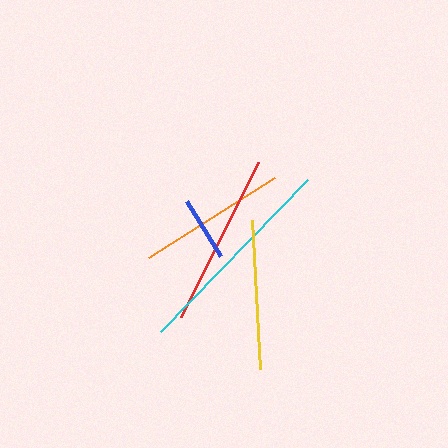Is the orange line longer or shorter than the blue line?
The orange line is longer than the blue line.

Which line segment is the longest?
The cyan line is the longest at approximately 211 pixels.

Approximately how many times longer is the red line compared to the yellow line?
The red line is approximately 1.2 times the length of the yellow line.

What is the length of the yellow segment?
The yellow segment is approximately 149 pixels long.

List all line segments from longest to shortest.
From longest to shortest: cyan, red, orange, yellow, blue.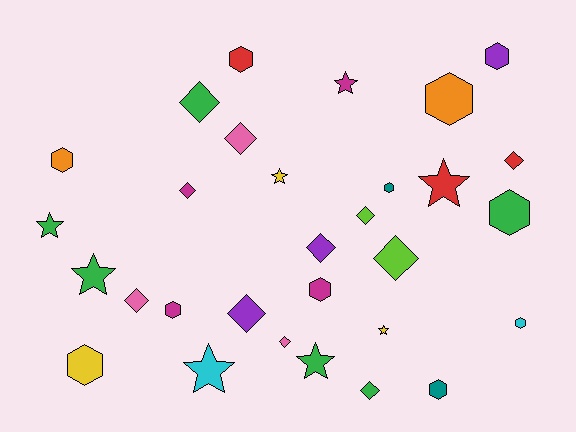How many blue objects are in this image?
There are no blue objects.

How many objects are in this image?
There are 30 objects.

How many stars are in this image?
There are 8 stars.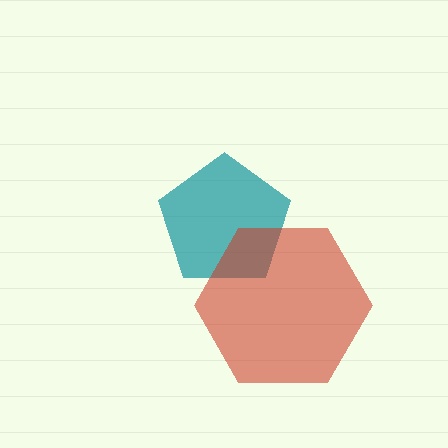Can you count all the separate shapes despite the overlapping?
Yes, there are 2 separate shapes.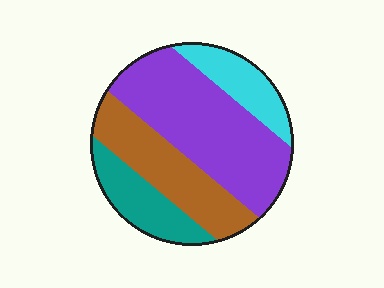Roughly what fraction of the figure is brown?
Brown covers 26% of the figure.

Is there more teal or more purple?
Purple.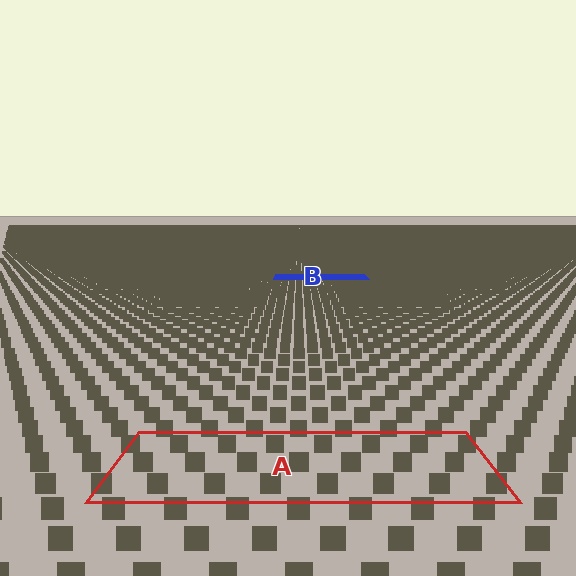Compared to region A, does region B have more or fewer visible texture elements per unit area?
Region B has more texture elements per unit area — they are packed more densely because it is farther away.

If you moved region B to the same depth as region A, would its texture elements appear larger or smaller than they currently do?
They would appear larger. At a closer depth, the same texture elements are projected at a bigger on-screen size.